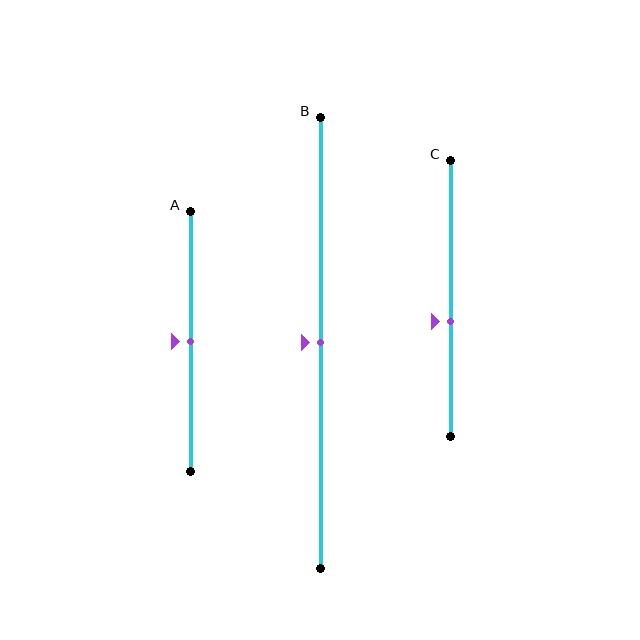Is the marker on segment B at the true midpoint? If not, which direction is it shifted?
Yes, the marker on segment B is at the true midpoint.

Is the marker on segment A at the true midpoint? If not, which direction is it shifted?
Yes, the marker on segment A is at the true midpoint.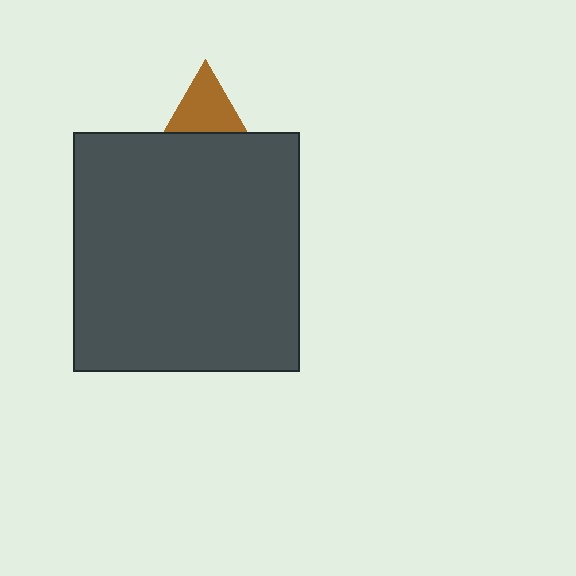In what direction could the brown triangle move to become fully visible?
The brown triangle could move up. That would shift it out from behind the dark gray rectangle entirely.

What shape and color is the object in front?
The object in front is a dark gray rectangle.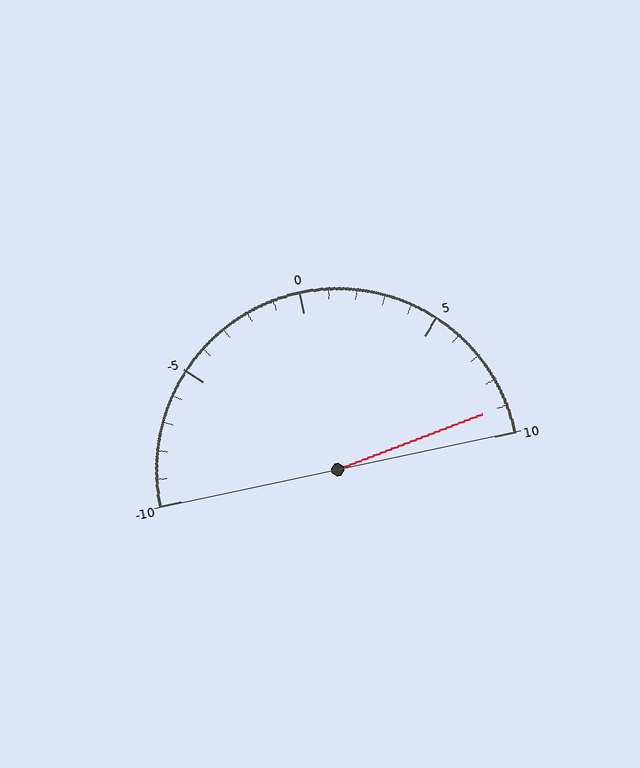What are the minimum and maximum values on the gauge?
The gauge ranges from -10 to 10.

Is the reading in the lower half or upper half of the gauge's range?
The reading is in the upper half of the range (-10 to 10).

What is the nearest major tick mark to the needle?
The nearest major tick mark is 10.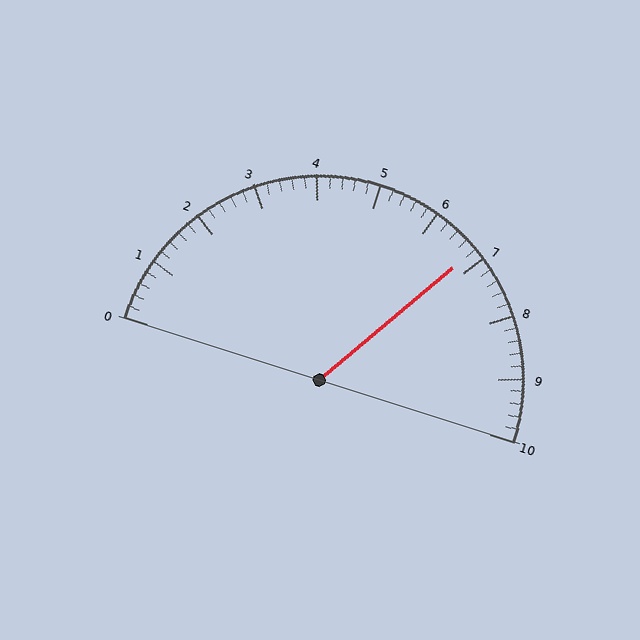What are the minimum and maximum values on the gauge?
The gauge ranges from 0 to 10.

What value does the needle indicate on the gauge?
The needle indicates approximately 6.8.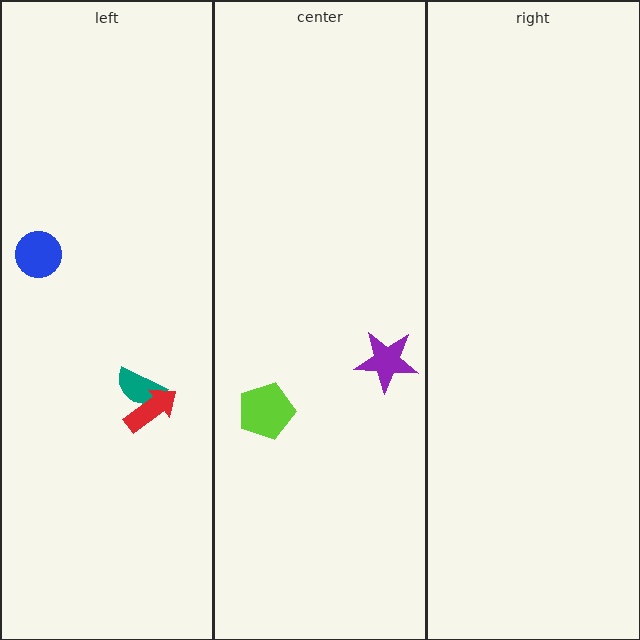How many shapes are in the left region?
3.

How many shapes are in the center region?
2.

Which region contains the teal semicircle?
The left region.